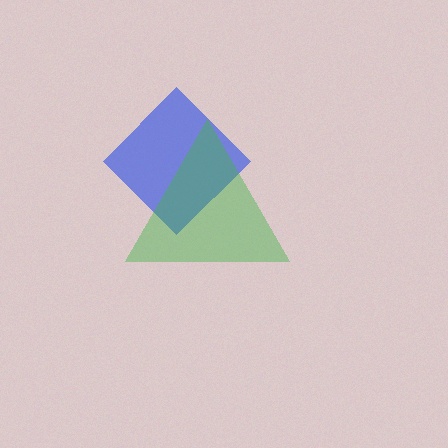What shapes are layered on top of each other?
The layered shapes are: a blue diamond, a green triangle.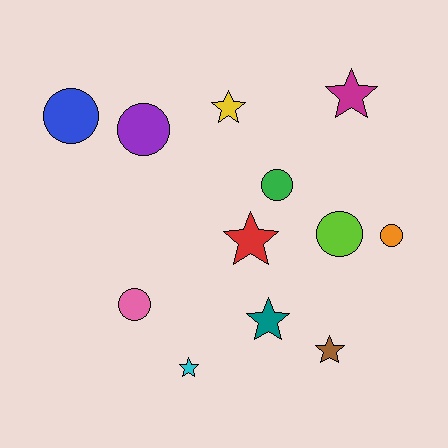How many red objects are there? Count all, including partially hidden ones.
There is 1 red object.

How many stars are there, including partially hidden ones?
There are 6 stars.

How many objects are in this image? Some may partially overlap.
There are 12 objects.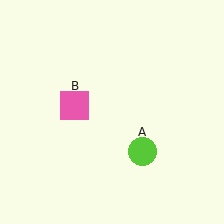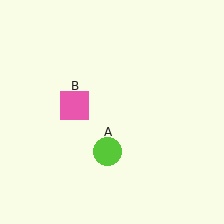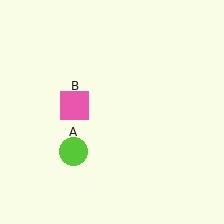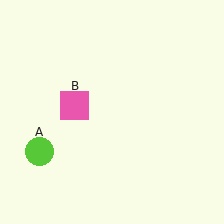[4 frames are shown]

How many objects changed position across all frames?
1 object changed position: lime circle (object A).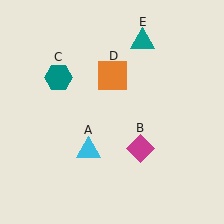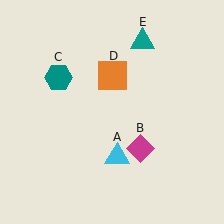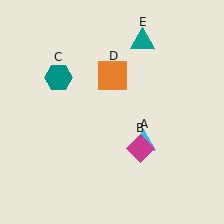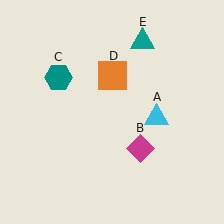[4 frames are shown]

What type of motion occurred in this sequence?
The cyan triangle (object A) rotated counterclockwise around the center of the scene.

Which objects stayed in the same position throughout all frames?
Magenta diamond (object B) and teal hexagon (object C) and orange square (object D) and teal triangle (object E) remained stationary.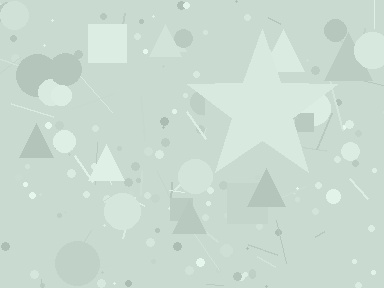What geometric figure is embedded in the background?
A star is embedded in the background.